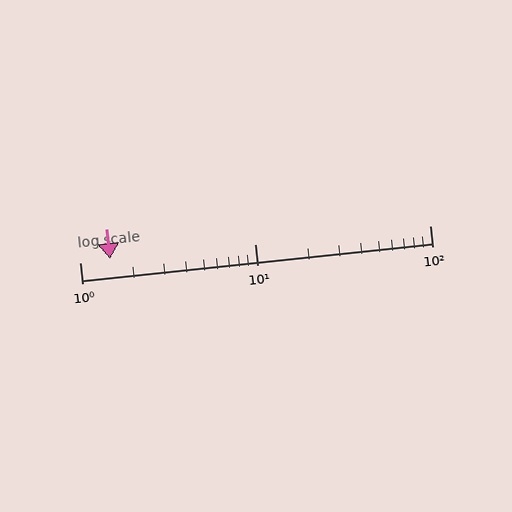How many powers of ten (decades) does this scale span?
The scale spans 2 decades, from 1 to 100.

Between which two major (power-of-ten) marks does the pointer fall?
The pointer is between 1 and 10.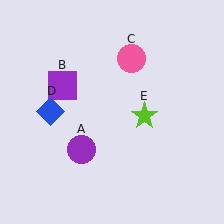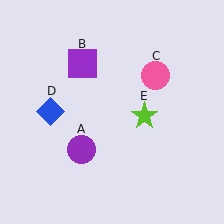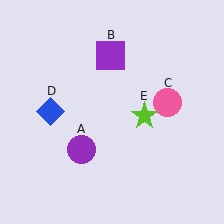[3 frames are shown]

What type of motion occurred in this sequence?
The purple square (object B), pink circle (object C) rotated clockwise around the center of the scene.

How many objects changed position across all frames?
2 objects changed position: purple square (object B), pink circle (object C).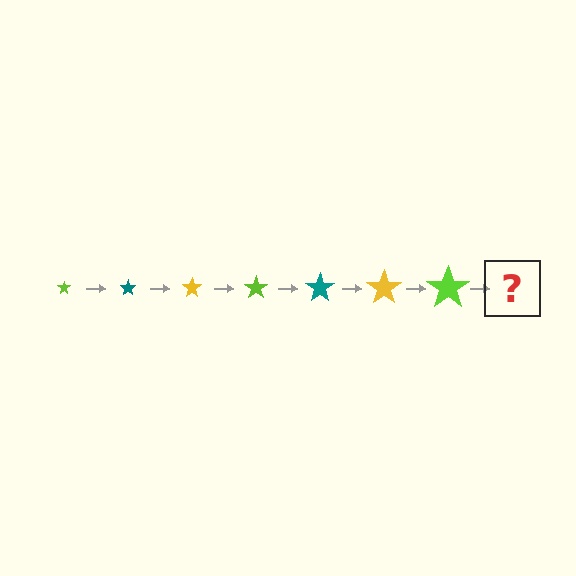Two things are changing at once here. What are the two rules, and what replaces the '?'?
The two rules are that the star grows larger each step and the color cycles through lime, teal, and yellow. The '?' should be a teal star, larger than the previous one.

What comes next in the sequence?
The next element should be a teal star, larger than the previous one.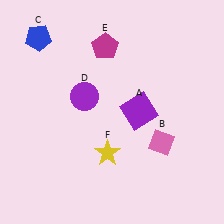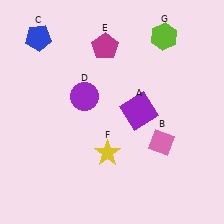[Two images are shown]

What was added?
A lime hexagon (G) was added in Image 2.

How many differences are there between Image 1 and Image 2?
There is 1 difference between the two images.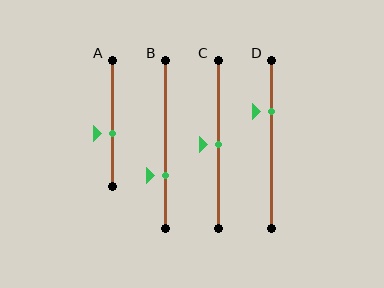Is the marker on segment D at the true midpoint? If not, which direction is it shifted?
No, the marker on segment D is shifted upward by about 20% of the segment length.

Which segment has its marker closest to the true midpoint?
Segment C has its marker closest to the true midpoint.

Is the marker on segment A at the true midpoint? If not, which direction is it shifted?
No, the marker on segment A is shifted downward by about 8% of the segment length.